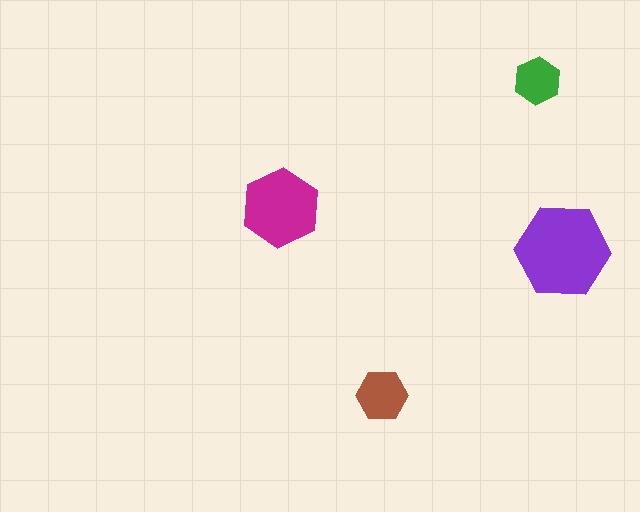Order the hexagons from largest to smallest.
the purple one, the magenta one, the brown one, the green one.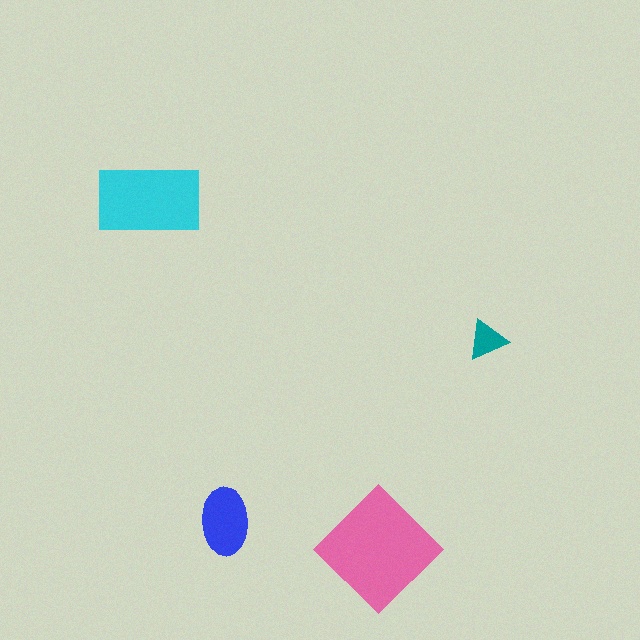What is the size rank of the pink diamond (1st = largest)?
1st.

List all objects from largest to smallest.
The pink diamond, the cyan rectangle, the blue ellipse, the teal triangle.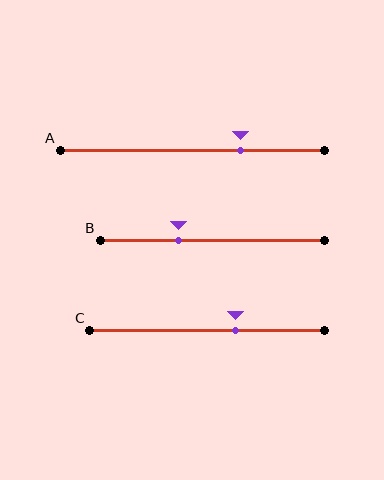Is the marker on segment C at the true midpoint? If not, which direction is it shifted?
No, the marker on segment C is shifted to the right by about 12% of the segment length.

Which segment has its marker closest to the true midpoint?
Segment C has its marker closest to the true midpoint.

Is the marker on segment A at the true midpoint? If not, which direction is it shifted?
No, the marker on segment A is shifted to the right by about 18% of the segment length.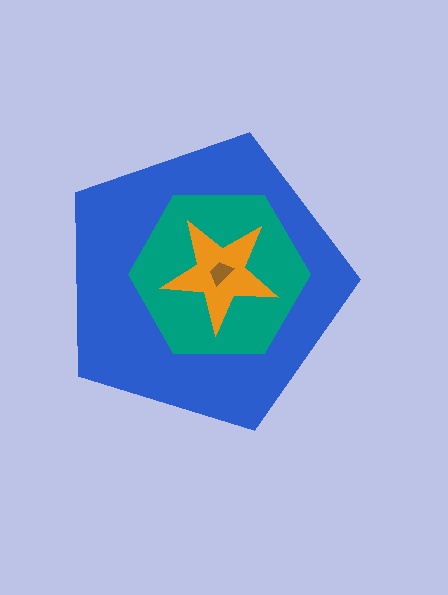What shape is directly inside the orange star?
The brown trapezoid.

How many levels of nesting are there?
4.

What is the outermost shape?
The blue pentagon.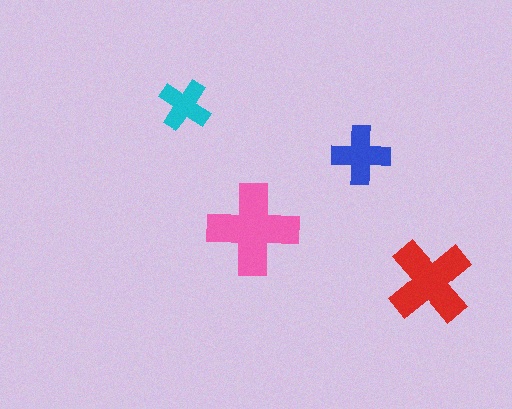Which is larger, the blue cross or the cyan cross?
The blue one.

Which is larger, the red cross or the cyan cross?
The red one.